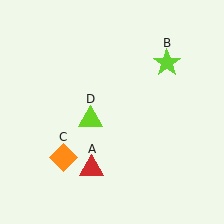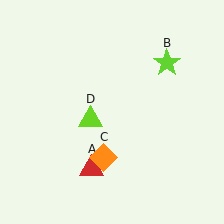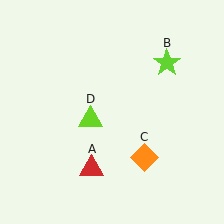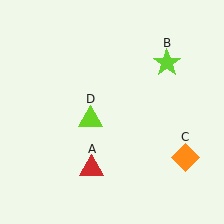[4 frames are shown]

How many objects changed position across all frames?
1 object changed position: orange diamond (object C).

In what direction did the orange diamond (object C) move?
The orange diamond (object C) moved right.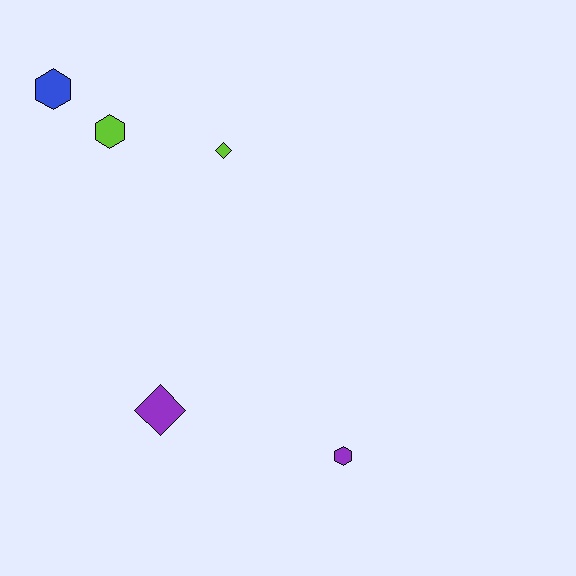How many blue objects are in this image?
There is 1 blue object.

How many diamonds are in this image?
There are 2 diamonds.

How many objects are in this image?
There are 5 objects.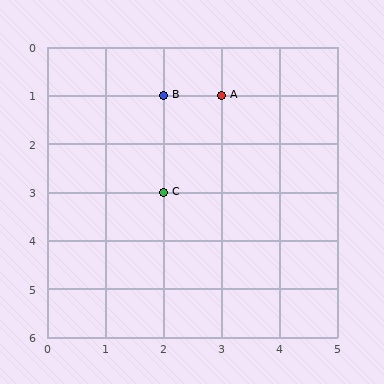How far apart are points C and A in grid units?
Points C and A are 1 column and 2 rows apart (about 2.2 grid units diagonally).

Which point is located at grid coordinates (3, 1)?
Point A is at (3, 1).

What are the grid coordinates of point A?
Point A is at grid coordinates (3, 1).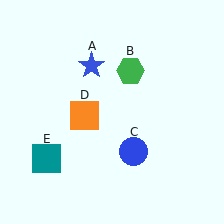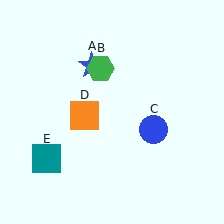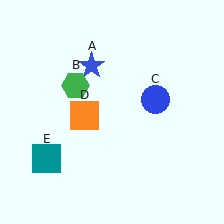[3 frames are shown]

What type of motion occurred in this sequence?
The green hexagon (object B), blue circle (object C) rotated counterclockwise around the center of the scene.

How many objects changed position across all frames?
2 objects changed position: green hexagon (object B), blue circle (object C).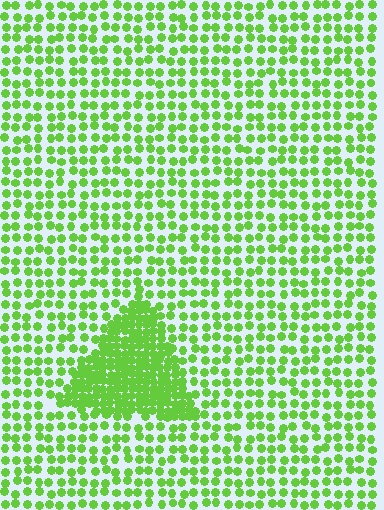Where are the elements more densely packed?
The elements are more densely packed inside the triangle boundary.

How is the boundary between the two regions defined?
The boundary is defined by a change in element density (approximately 2.4x ratio). All elements are the same color, size, and shape.